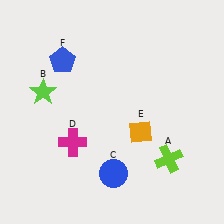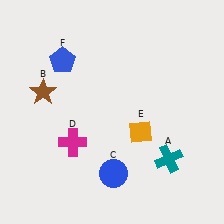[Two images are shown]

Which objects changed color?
A changed from lime to teal. B changed from lime to brown.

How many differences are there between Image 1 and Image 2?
There are 2 differences between the two images.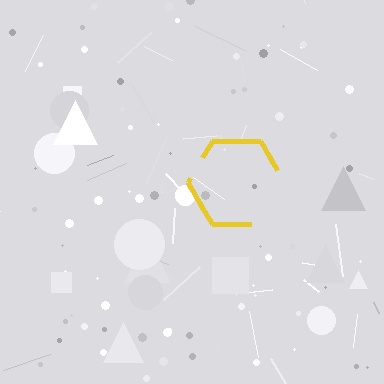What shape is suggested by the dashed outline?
The dashed outline suggests a hexagon.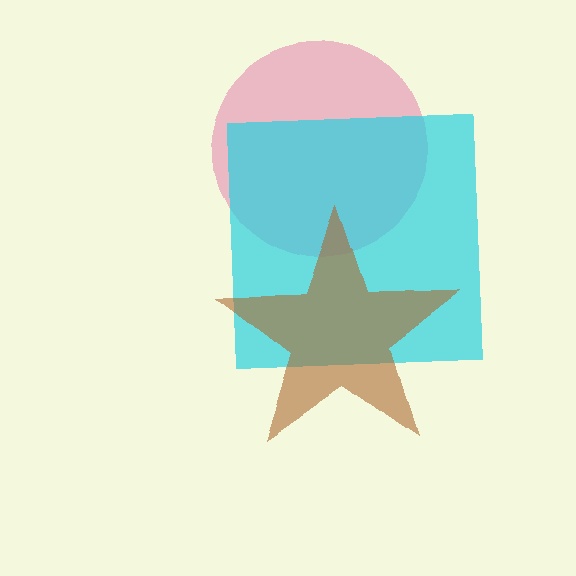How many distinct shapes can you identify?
There are 3 distinct shapes: a pink circle, a cyan square, a brown star.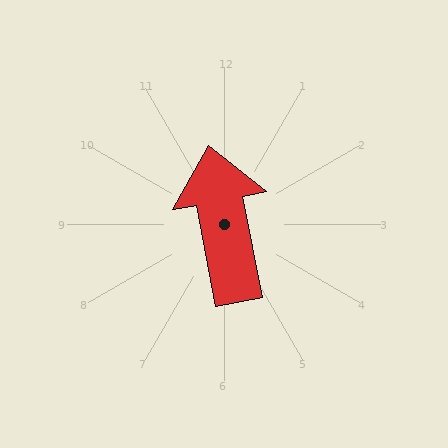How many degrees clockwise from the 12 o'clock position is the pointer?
Approximately 349 degrees.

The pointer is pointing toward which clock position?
Roughly 12 o'clock.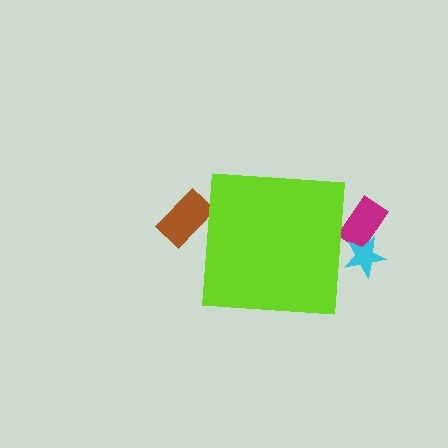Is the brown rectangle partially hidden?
Yes, the brown rectangle is partially hidden behind the lime square.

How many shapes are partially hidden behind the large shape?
3 shapes are partially hidden.